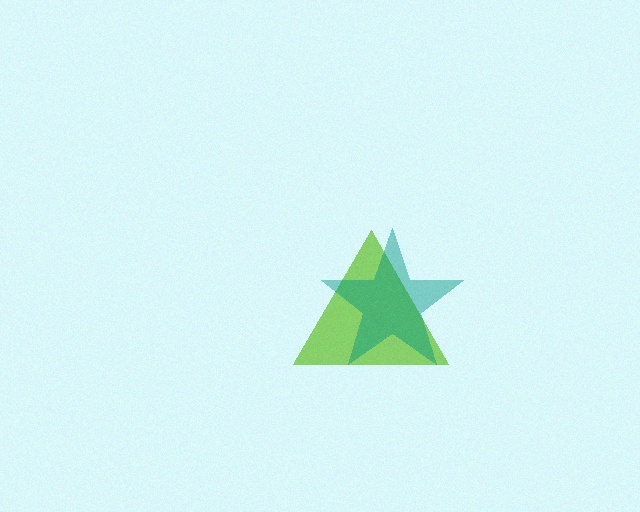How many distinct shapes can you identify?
There are 2 distinct shapes: a lime triangle, a teal star.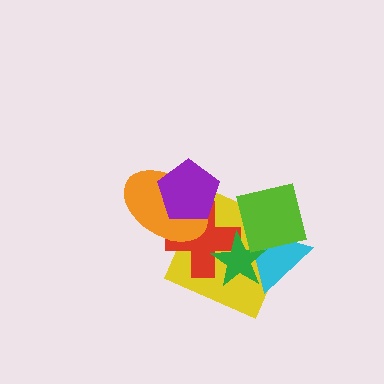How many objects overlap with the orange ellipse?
3 objects overlap with the orange ellipse.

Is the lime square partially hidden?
No, no other shape covers it.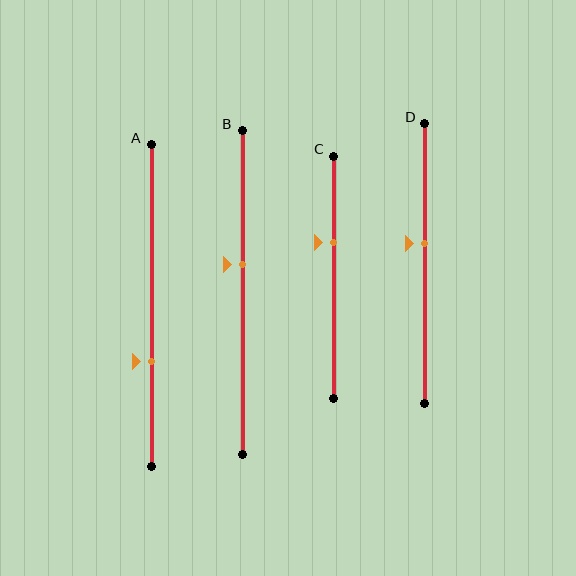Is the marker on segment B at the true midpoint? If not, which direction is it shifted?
No, the marker on segment B is shifted upward by about 9% of the segment length.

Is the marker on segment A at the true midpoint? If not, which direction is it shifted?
No, the marker on segment A is shifted downward by about 17% of the segment length.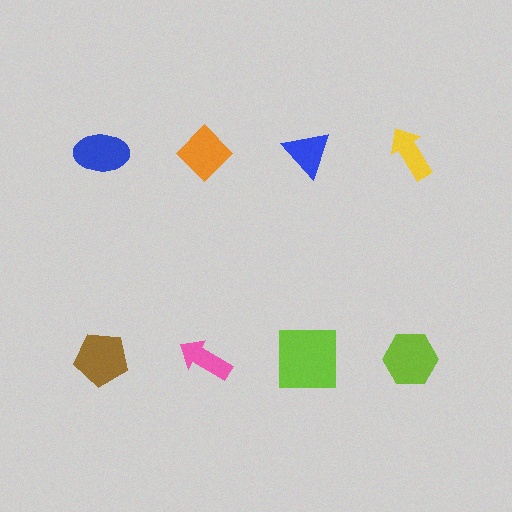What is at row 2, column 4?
A lime hexagon.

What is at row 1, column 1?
A blue ellipse.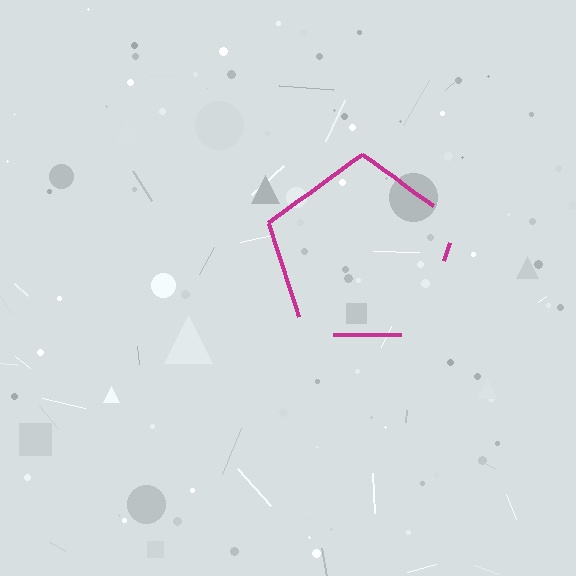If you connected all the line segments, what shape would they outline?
They would outline a pentagon.